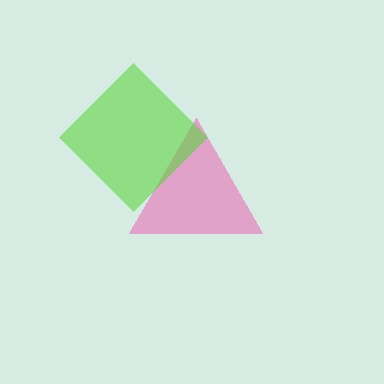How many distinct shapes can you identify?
There are 2 distinct shapes: a pink triangle, a lime diamond.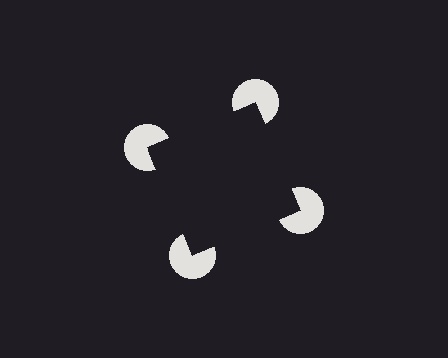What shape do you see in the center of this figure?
An illusory square — its edges are inferred from the aligned wedge cuts in the pac-man discs, not physically drawn.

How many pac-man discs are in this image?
There are 4 — one at each vertex of the illusory square.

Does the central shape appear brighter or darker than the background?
It typically appears slightly darker than the background, even though no actual brightness change is drawn.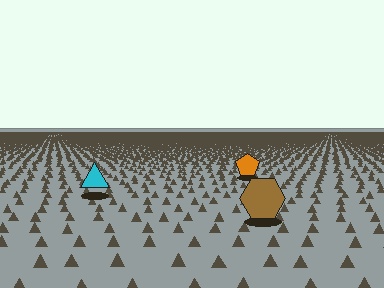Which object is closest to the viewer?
The brown hexagon is closest. The texture marks near it are larger and more spread out.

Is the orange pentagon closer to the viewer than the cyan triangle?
No. The cyan triangle is closer — you can tell from the texture gradient: the ground texture is coarser near it.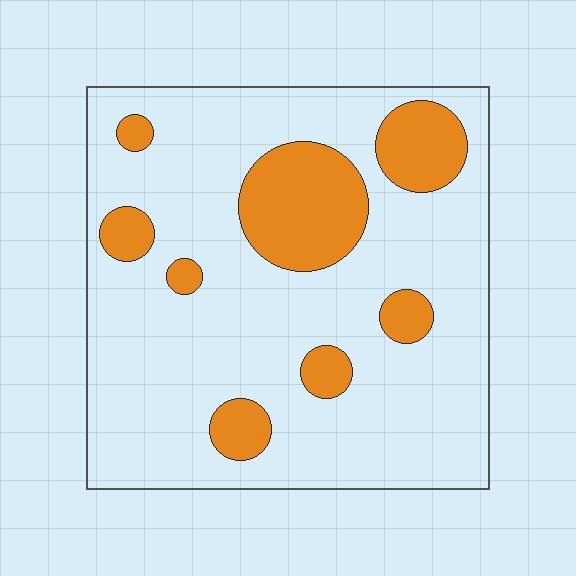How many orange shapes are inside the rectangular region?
8.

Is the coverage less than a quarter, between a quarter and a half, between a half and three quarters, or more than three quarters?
Less than a quarter.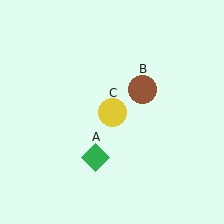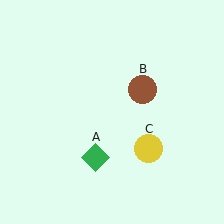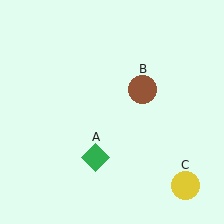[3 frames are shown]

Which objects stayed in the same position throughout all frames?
Green diamond (object A) and brown circle (object B) remained stationary.